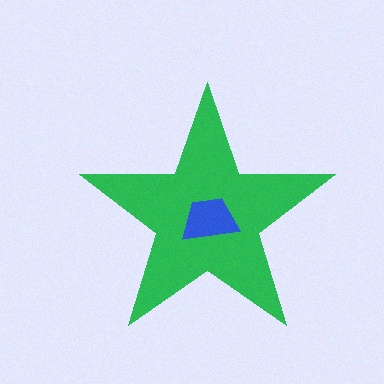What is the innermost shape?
The blue trapezoid.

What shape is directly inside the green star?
The blue trapezoid.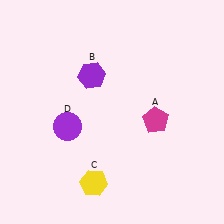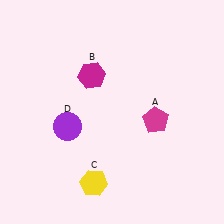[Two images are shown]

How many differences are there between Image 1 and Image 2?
There is 1 difference between the two images.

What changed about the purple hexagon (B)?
In Image 1, B is purple. In Image 2, it changed to magenta.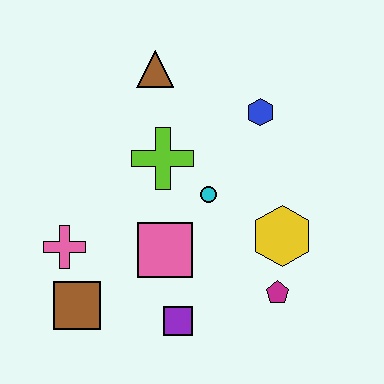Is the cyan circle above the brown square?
Yes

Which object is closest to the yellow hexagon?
The magenta pentagon is closest to the yellow hexagon.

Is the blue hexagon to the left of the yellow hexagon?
Yes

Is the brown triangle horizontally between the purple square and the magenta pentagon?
No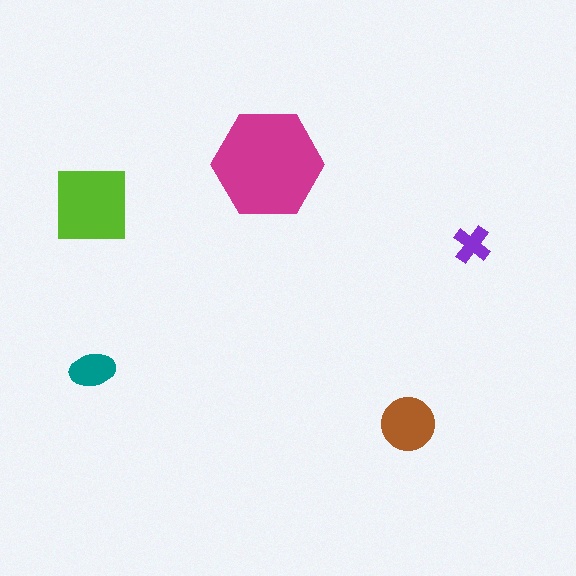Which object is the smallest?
The purple cross.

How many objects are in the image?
There are 5 objects in the image.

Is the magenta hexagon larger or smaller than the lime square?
Larger.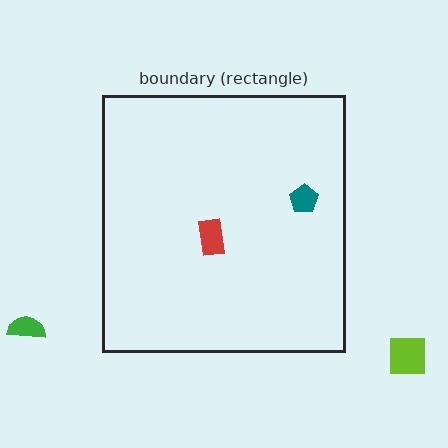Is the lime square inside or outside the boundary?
Outside.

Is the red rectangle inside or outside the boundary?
Inside.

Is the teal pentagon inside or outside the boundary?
Inside.